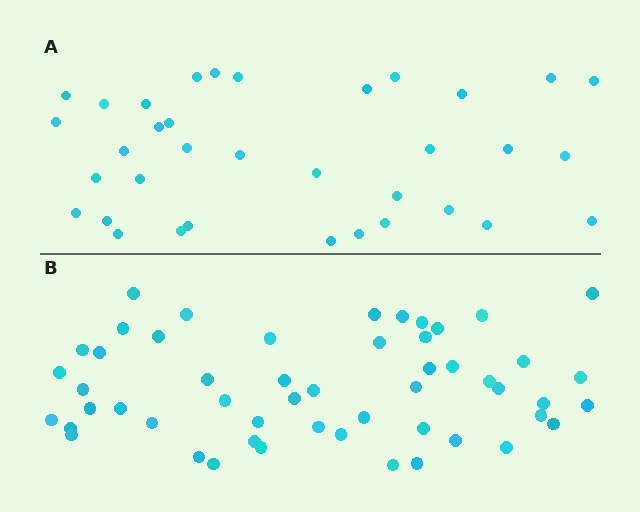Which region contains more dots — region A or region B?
Region B (the bottom region) has more dots.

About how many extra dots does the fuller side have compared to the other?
Region B has approximately 15 more dots than region A.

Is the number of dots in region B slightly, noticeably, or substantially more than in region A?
Region B has substantially more. The ratio is roughly 1.5 to 1.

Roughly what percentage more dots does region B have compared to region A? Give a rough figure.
About 50% more.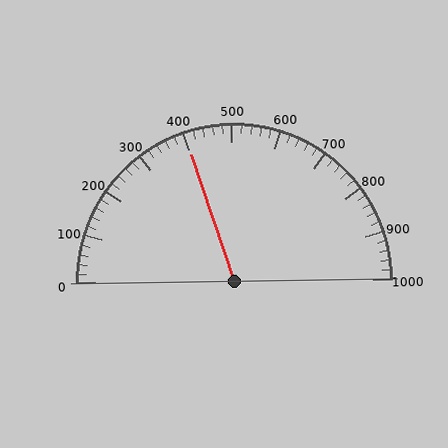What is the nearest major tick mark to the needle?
The nearest major tick mark is 400.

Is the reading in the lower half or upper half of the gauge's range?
The reading is in the lower half of the range (0 to 1000).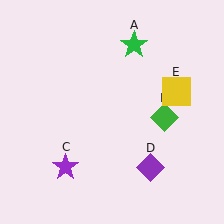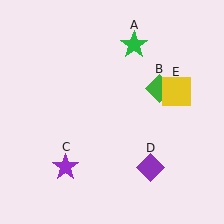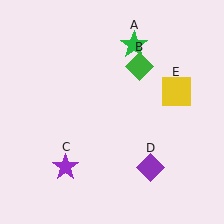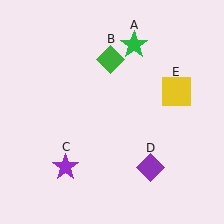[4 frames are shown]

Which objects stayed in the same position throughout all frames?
Green star (object A) and purple star (object C) and purple diamond (object D) and yellow square (object E) remained stationary.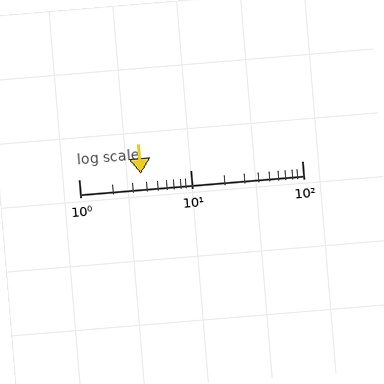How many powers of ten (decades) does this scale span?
The scale spans 2 decades, from 1 to 100.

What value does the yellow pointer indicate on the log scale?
The pointer indicates approximately 3.6.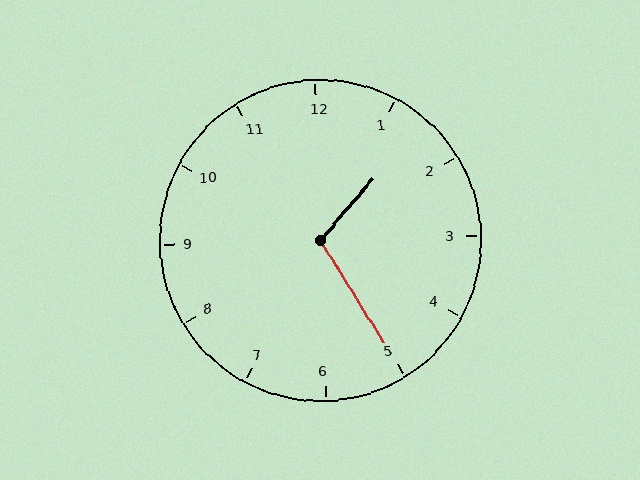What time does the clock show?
1:25.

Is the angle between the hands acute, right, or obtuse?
It is obtuse.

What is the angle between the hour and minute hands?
Approximately 108 degrees.